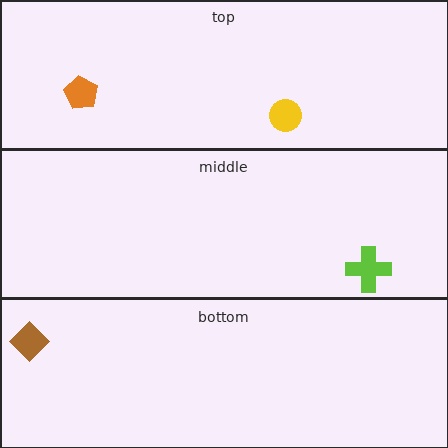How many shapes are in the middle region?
1.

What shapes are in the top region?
The yellow circle, the orange pentagon.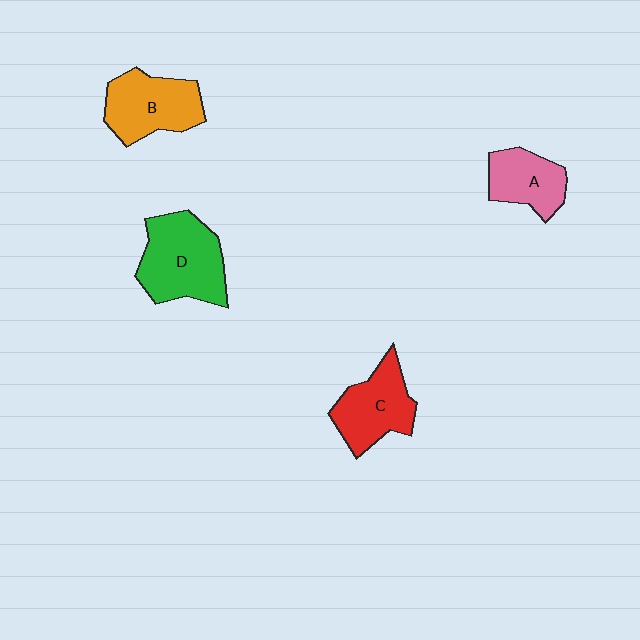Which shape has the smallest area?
Shape A (pink).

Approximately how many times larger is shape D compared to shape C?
Approximately 1.3 times.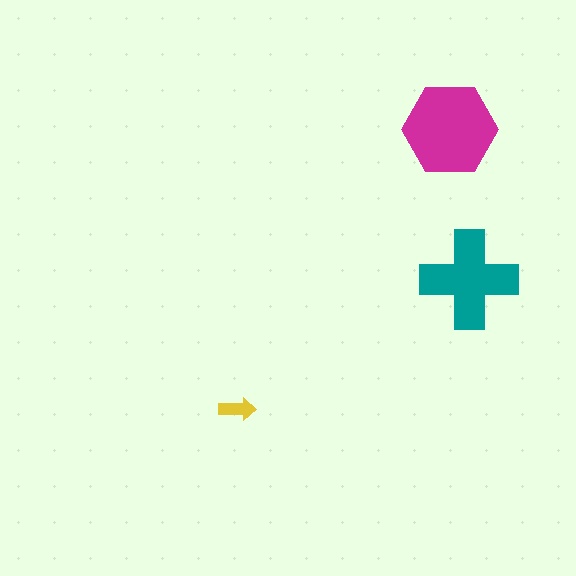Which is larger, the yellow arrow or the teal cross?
The teal cross.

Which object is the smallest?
The yellow arrow.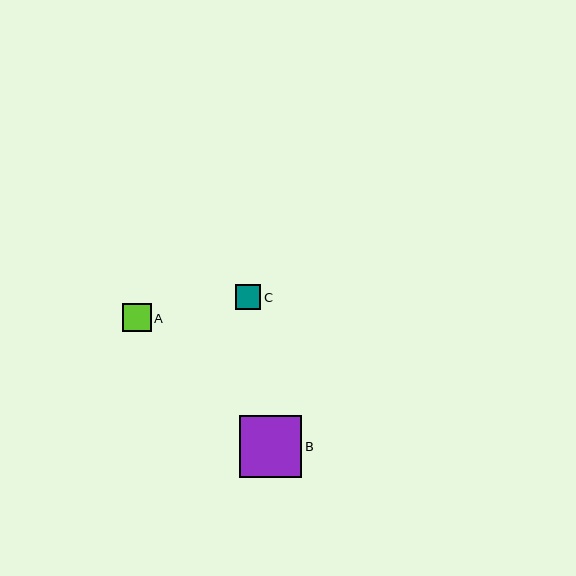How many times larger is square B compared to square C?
Square B is approximately 2.5 times the size of square C.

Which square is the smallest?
Square C is the smallest with a size of approximately 25 pixels.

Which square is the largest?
Square B is the largest with a size of approximately 62 pixels.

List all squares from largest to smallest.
From largest to smallest: B, A, C.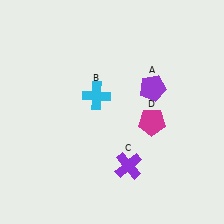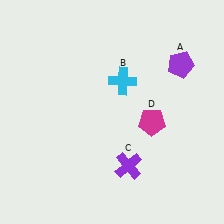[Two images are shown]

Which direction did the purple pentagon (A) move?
The purple pentagon (A) moved right.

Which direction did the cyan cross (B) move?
The cyan cross (B) moved right.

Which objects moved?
The objects that moved are: the purple pentagon (A), the cyan cross (B).